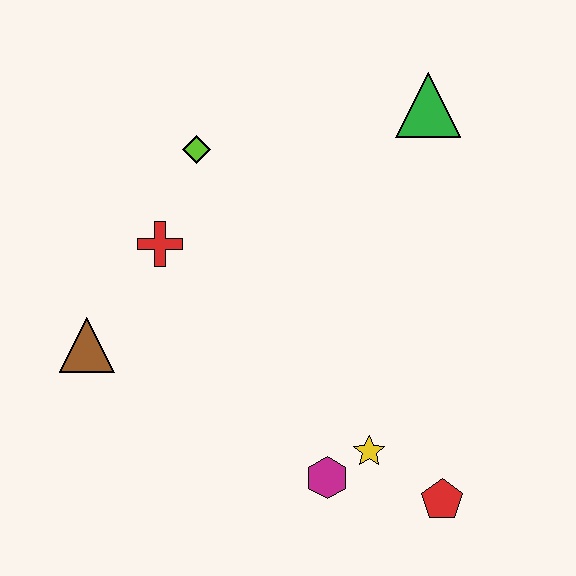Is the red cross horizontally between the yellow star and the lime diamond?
No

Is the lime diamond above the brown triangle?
Yes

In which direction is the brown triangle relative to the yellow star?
The brown triangle is to the left of the yellow star.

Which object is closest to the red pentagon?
The yellow star is closest to the red pentagon.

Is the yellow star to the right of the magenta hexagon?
Yes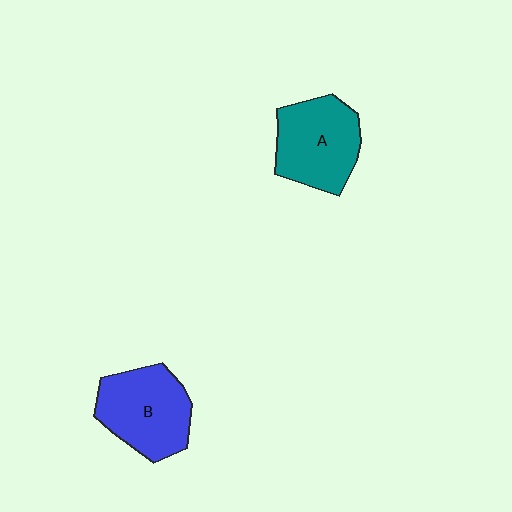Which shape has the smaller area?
Shape A (teal).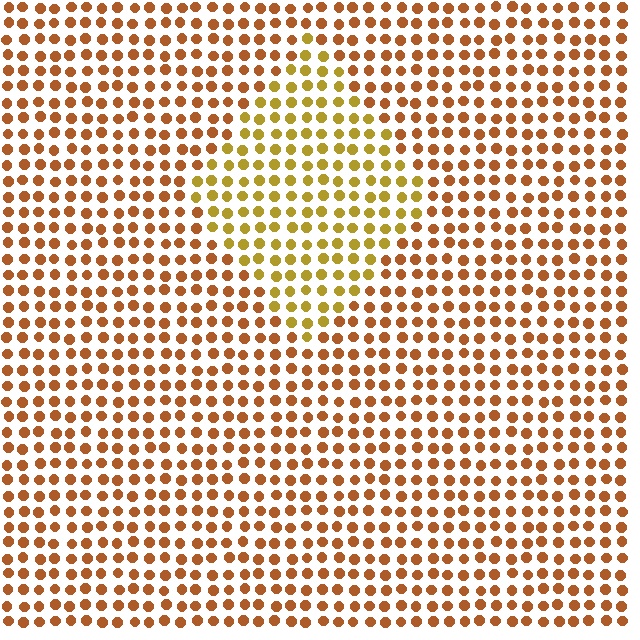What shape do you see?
I see a diamond.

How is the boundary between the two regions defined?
The boundary is defined purely by a slight shift in hue (about 29 degrees). Spacing, size, and orientation are identical on both sides.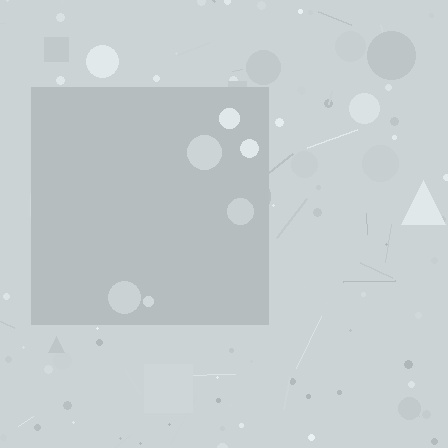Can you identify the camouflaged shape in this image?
The camouflaged shape is a square.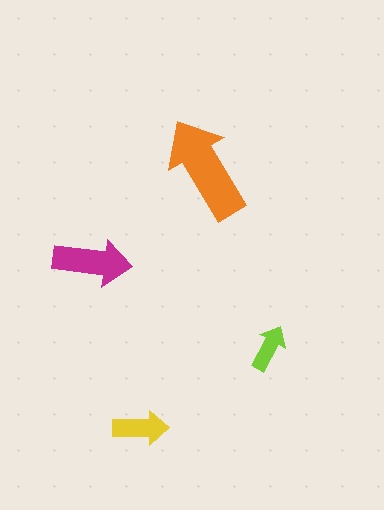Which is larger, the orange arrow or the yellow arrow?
The orange one.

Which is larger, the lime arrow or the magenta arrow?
The magenta one.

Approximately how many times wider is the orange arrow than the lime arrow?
About 2 times wider.